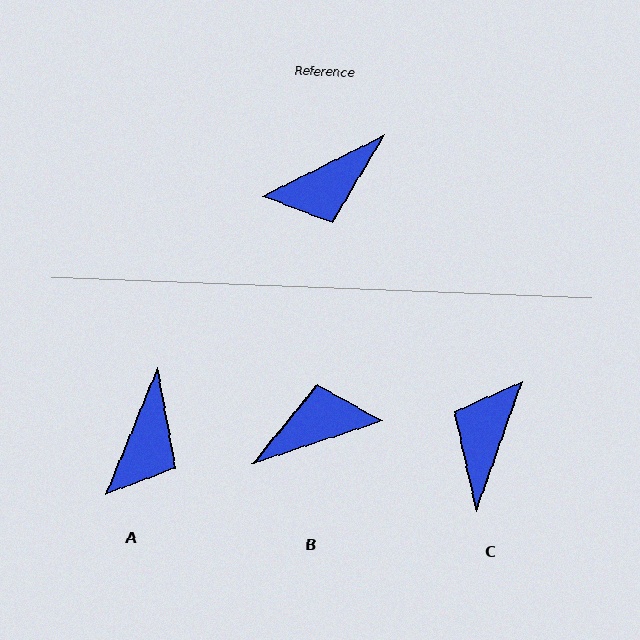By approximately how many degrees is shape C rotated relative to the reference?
Approximately 136 degrees clockwise.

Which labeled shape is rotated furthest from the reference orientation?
B, about 172 degrees away.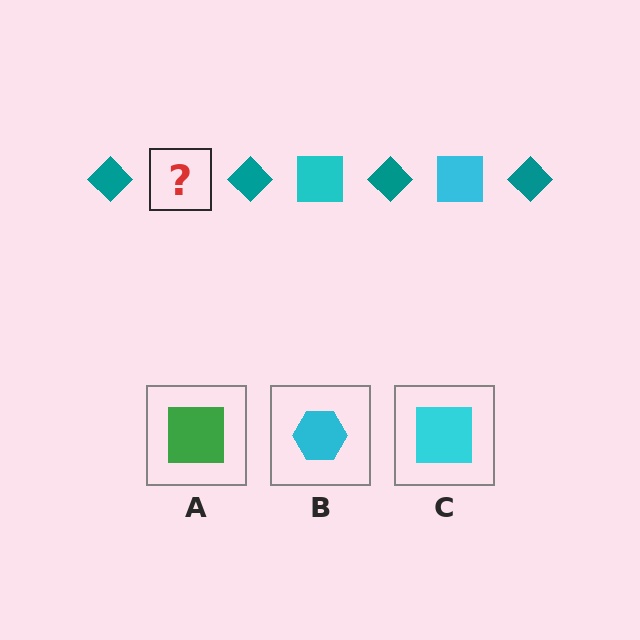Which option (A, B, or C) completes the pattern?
C.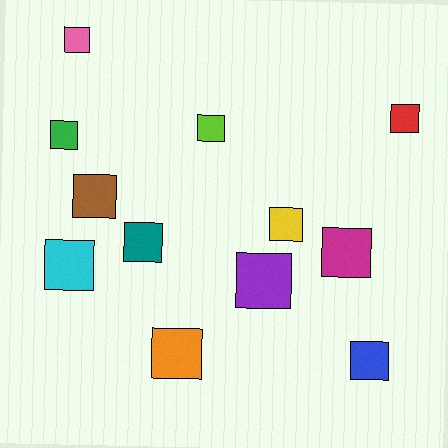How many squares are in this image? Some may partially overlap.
There are 12 squares.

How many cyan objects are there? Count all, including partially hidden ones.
There is 1 cyan object.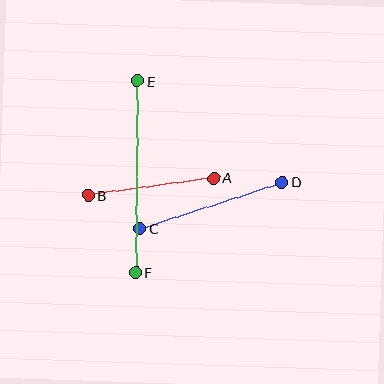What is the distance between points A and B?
The distance is approximately 127 pixels.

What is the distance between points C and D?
The distance is approximately 150 pixels.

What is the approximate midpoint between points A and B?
The midpoint is at approximately (151, 187) pixels.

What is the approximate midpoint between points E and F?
The midpoint is at approximately (136, 177) pixels.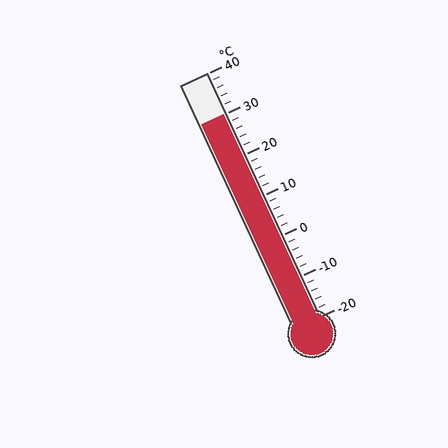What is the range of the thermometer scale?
The thermometer scale ranges from -20°C to 40°C.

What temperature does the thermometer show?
The thermometer shows approximately 30°C.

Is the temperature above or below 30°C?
The temperature is at 30°C.